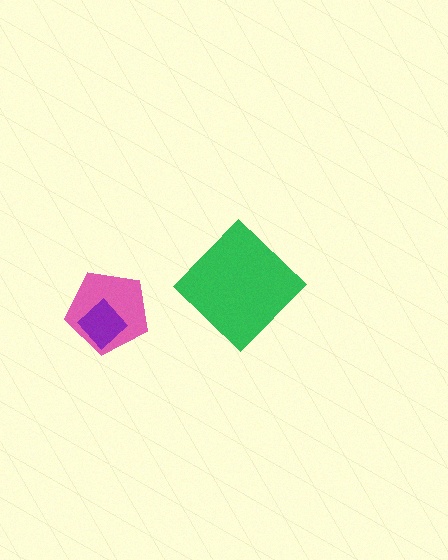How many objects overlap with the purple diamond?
1 object overlaps with the purple diamond.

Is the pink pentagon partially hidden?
Yes, it is partially covered by another shape.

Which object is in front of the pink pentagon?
The purple diamond is in front of the pink pentagon.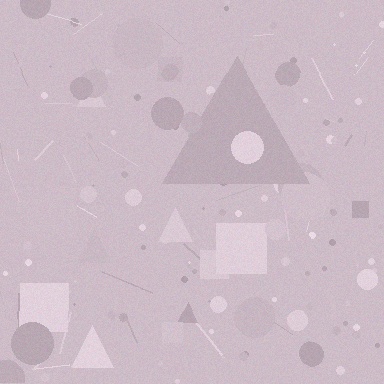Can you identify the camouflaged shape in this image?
The camouflaged shape is a triangle.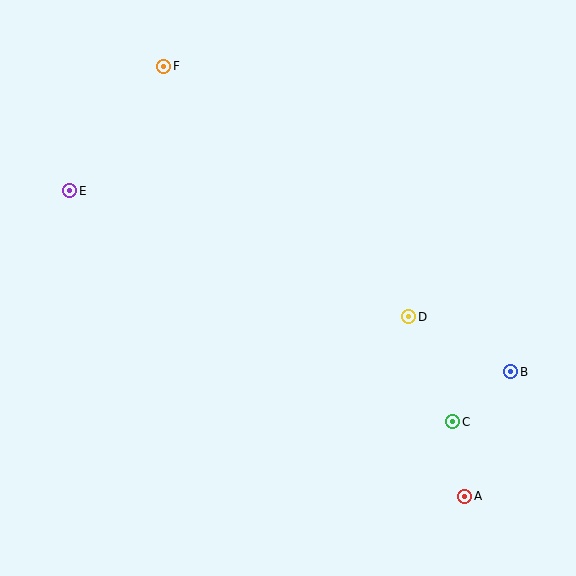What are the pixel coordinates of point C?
Point C is at (453, 422).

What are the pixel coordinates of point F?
Point F is at (164, 66).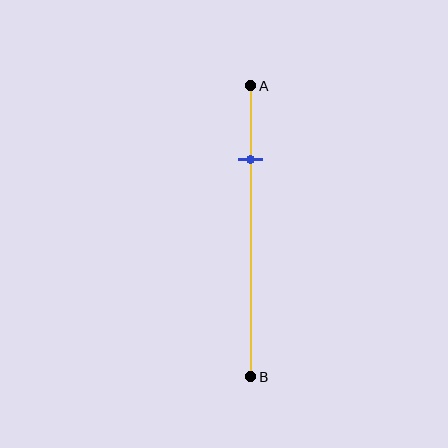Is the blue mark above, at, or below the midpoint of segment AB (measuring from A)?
The blue mark is above the midpoint of segment AB.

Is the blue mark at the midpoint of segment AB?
No, the mark is at about 25% from A, not at the 50% midpoint.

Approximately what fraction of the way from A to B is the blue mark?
The blue mark is approximately 25% of the way from A to B.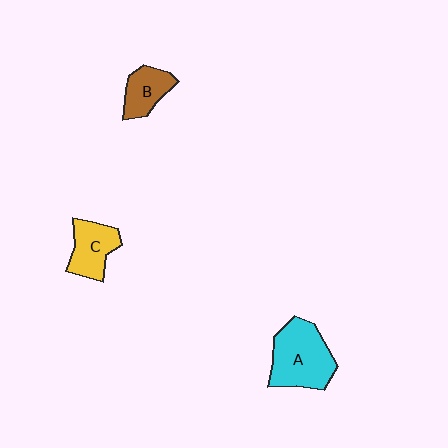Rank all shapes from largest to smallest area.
From largest to smallest: A (cyan), C (yellow), B (brown).